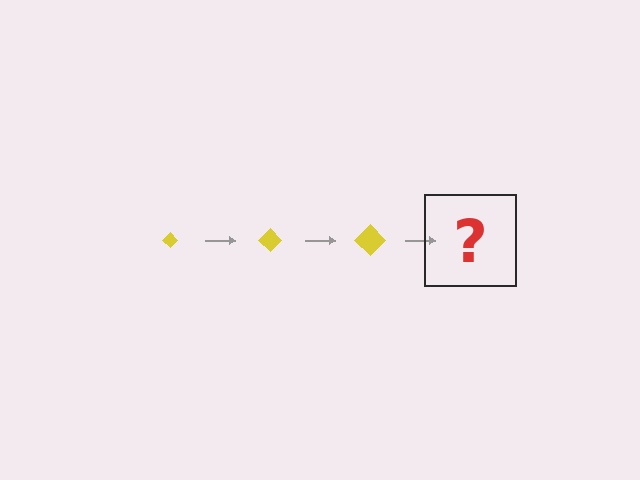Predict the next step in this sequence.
The next step is a yellow diamond, larger than the previous one.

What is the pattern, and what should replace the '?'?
The pattern is that the diamond gets progressively larger each step. The '?' should be a yellow diamond, larger than the previous one.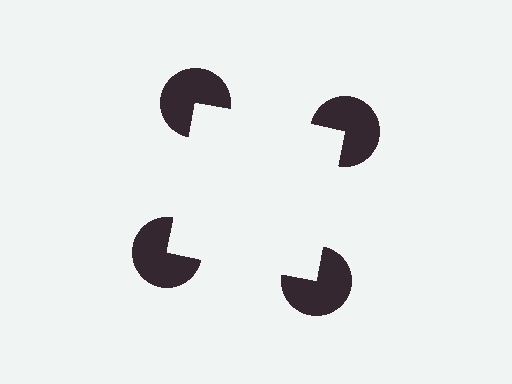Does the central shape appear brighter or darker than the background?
It typically appears slightly brighter than the background, even though no actual brightness change is drawn.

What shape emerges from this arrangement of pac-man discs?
An illusory square — its edges are inferred from the aligned wedge cuts in the pac-man discs, not physically drawn.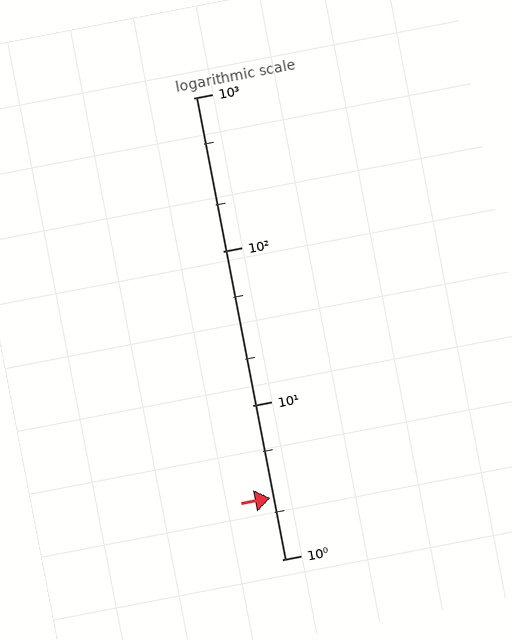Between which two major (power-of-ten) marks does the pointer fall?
The pointer is between 1 and 10.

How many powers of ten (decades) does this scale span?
The scale spans 3 decades, from 1 to 1000.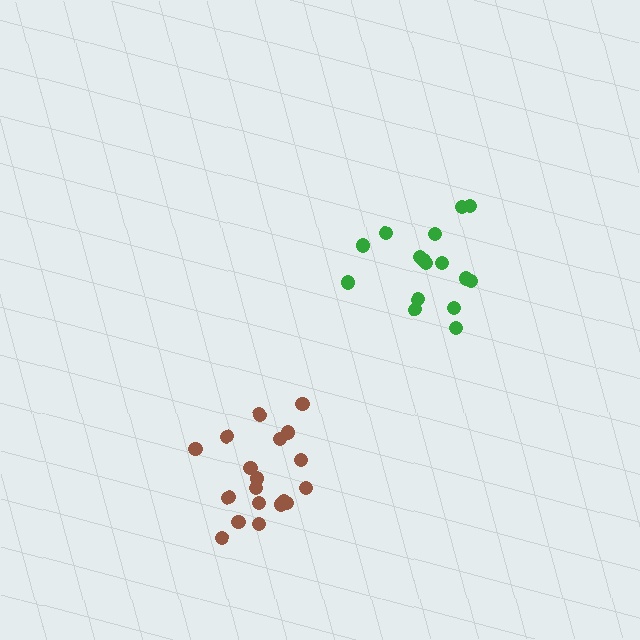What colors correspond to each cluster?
The clusters are colored: green, brown.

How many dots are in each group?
Group 1: 16 dots, Group 2: 19 dots (35 total).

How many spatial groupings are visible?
There are 2 spatial groupings.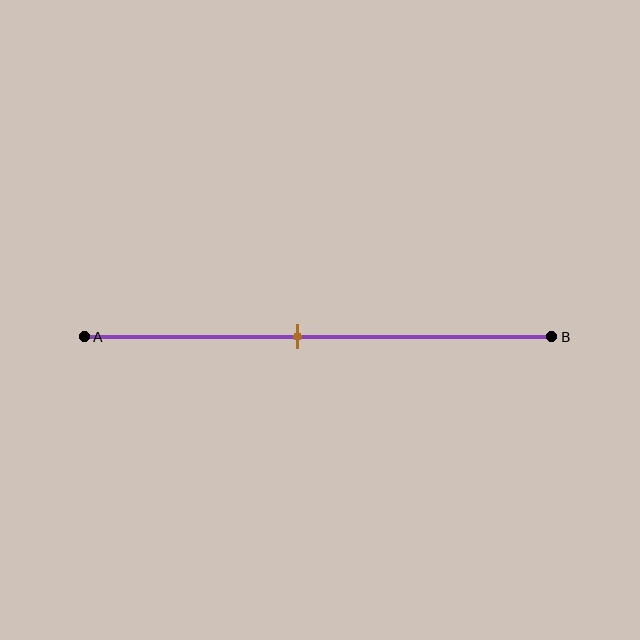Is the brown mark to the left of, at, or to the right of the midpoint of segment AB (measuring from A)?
The brown mark is to the left of the midpoint of segment AB.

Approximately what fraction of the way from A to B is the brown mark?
The brown mark is approximately 45% of the way from A to B.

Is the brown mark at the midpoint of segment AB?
No, the mark is at about 45% from A, not at the 50% midpoint.